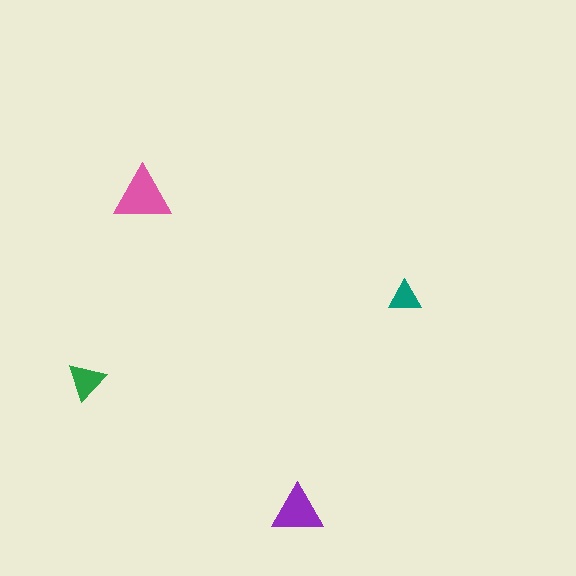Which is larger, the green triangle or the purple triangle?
The purple one.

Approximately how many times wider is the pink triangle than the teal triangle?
About 1.5 times wider.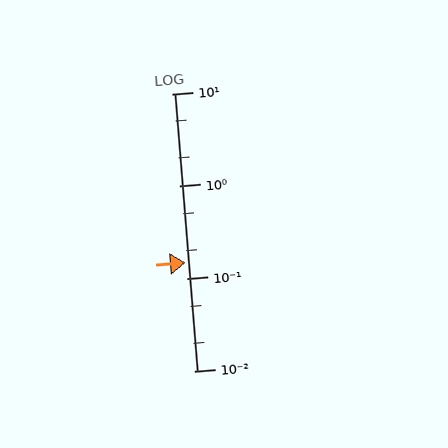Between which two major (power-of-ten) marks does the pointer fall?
The pointer is between 0.1 and 1.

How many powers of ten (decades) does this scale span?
The scale spans 3 decades, from 0.01 to 10.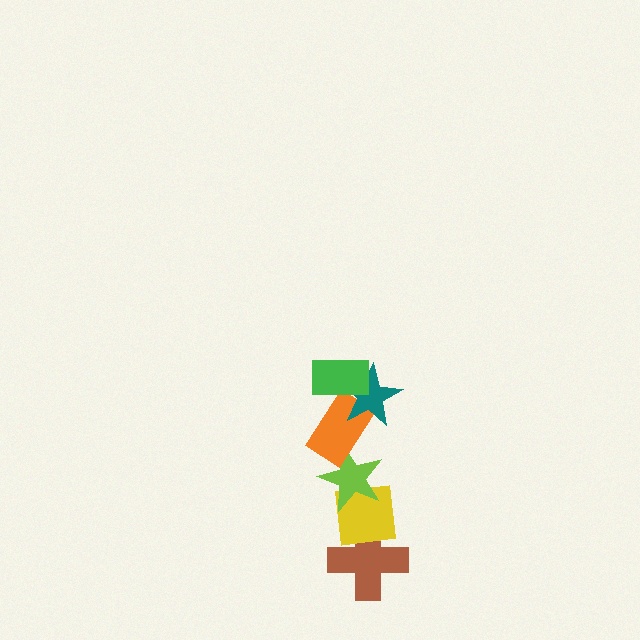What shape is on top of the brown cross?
The yellow square is on top of the brown cross.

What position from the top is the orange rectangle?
The orange rectangle is 3rd from the top.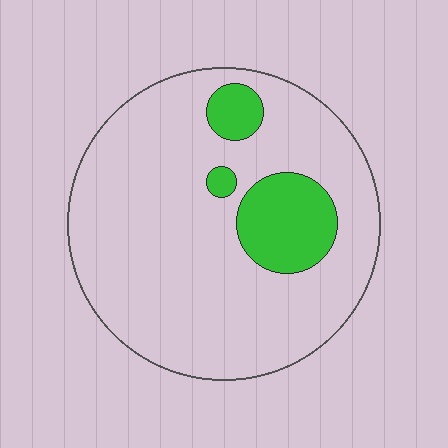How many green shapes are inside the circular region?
3.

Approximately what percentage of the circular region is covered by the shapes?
Approximately 15%.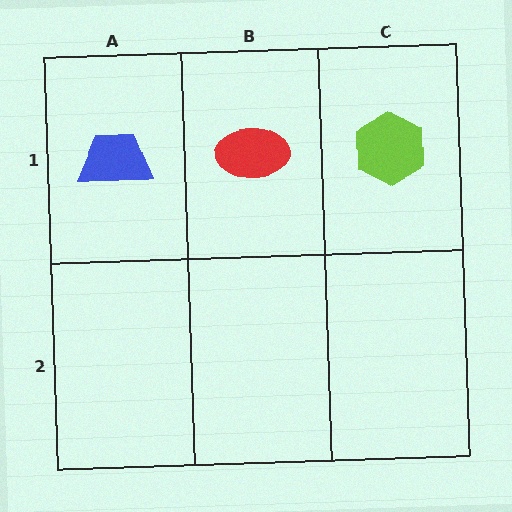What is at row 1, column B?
A red ellipse.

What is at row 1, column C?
A lime hexagon.